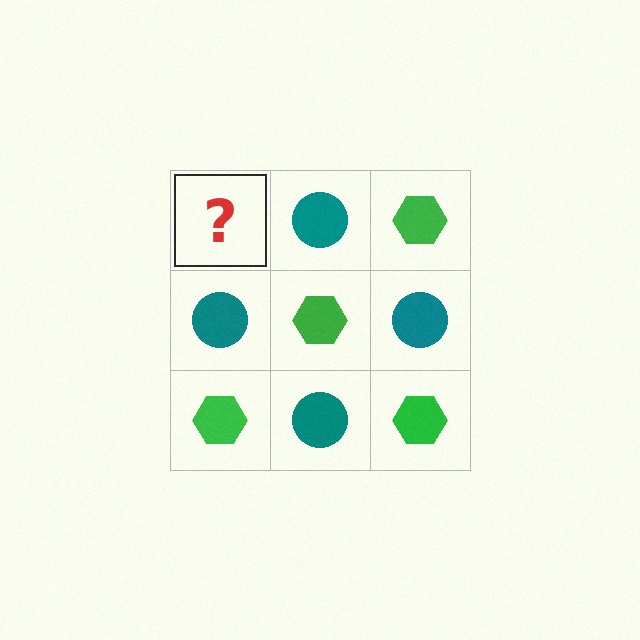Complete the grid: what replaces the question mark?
The question mark should be replaced with a green hexagon.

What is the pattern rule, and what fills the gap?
The rule is that it alternates green hexagon and teal circle in a checkerboard pattern. The gap should be filled with a green hexagon.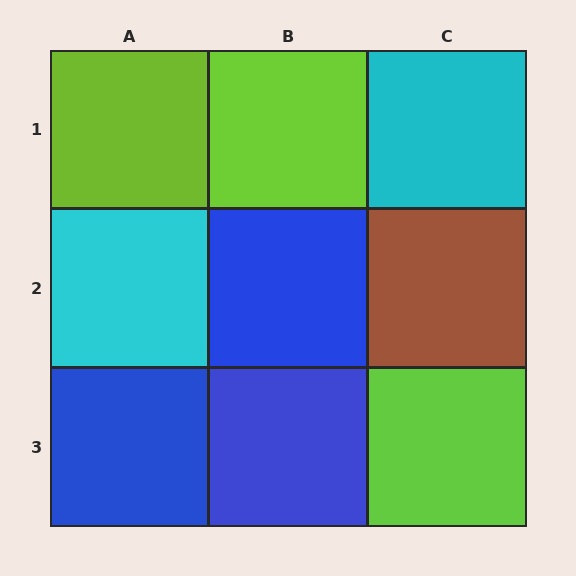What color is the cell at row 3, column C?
Lime.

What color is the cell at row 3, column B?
Blue.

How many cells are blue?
3 cells are blue.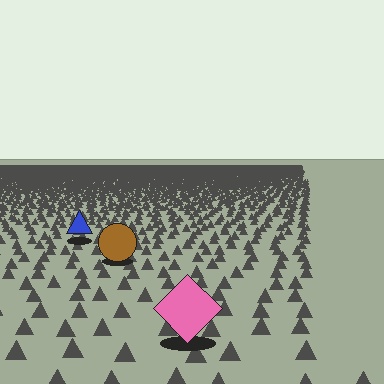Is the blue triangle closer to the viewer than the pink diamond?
No. The pink diamond is closer — you can tell from the texture gradient: the ground texture is coarser near it.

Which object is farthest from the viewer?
The blue triangle is farthest from the viewer. It appears smaller and the ground texture around it is denser.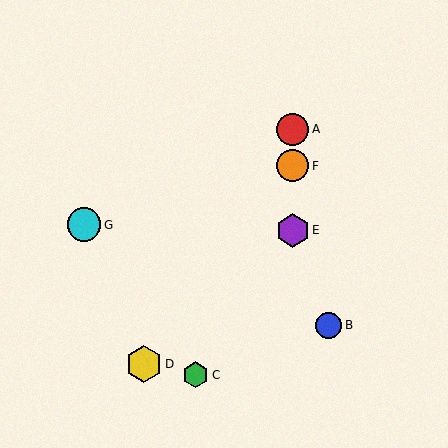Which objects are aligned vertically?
Objects A, E, F are aligned vertically.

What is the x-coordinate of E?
Object E is at x≈293.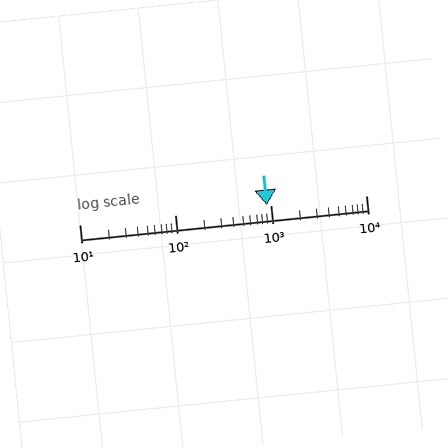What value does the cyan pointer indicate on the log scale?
The pointer indicates approximately 930.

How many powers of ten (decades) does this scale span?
The scale spans 3 decades, from 10 to 10000.